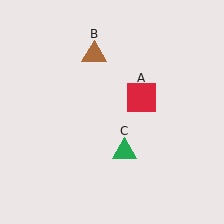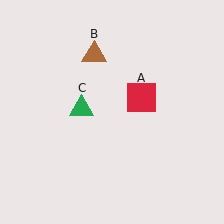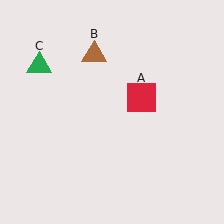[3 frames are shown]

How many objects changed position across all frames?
1 object changed position: green triangle (object C).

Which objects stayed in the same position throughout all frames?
Red square (object A) and brown triangle (object B) remained stationary.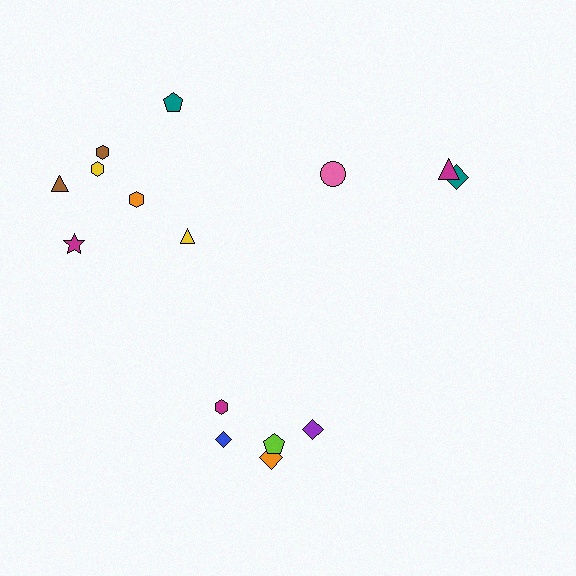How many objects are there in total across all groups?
There are 15 objects.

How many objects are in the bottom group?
There are 5 objects.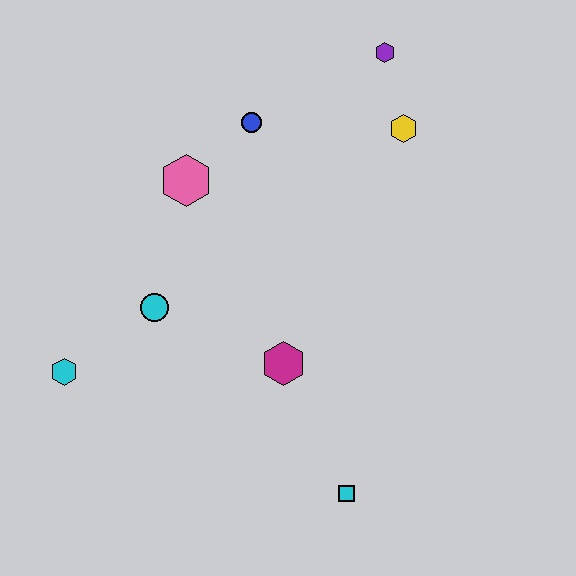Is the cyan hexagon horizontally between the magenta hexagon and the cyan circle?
No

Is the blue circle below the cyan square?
No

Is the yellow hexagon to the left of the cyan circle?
No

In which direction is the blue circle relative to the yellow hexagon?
The blue circle is to the left of the yellow hexagon.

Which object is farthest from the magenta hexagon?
The purple hexagon is farthest from the magenta hexagon.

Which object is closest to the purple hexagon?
The yellow hexagon is closest to the purple hexagon.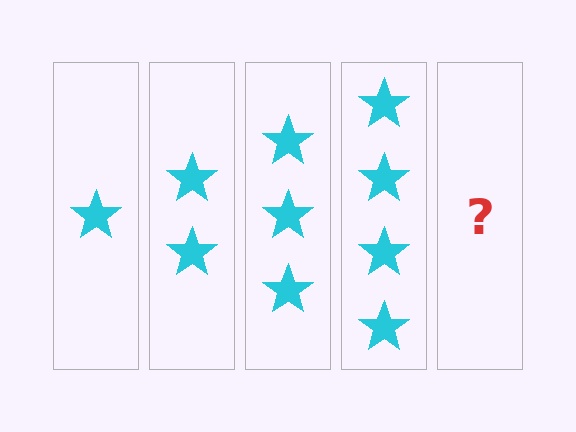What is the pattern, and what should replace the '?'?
The pattern is that each step adds one more star. The '?' should be 5 stars.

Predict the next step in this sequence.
The next step is 5 stars.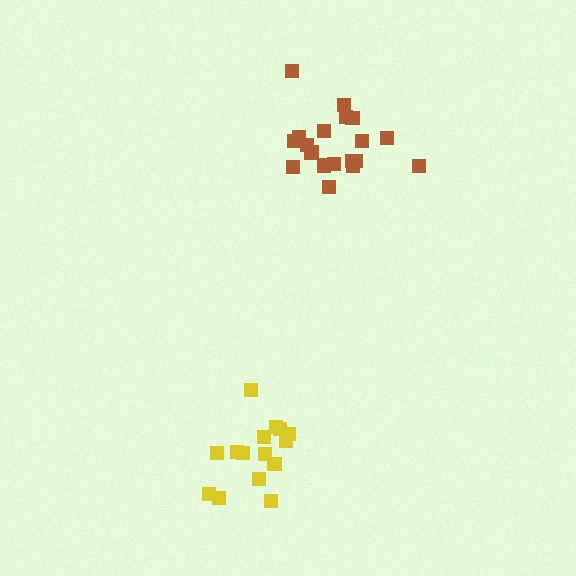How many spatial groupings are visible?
There are 2 spatial groupings.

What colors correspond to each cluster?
The clusters are colored: yellow, brown.